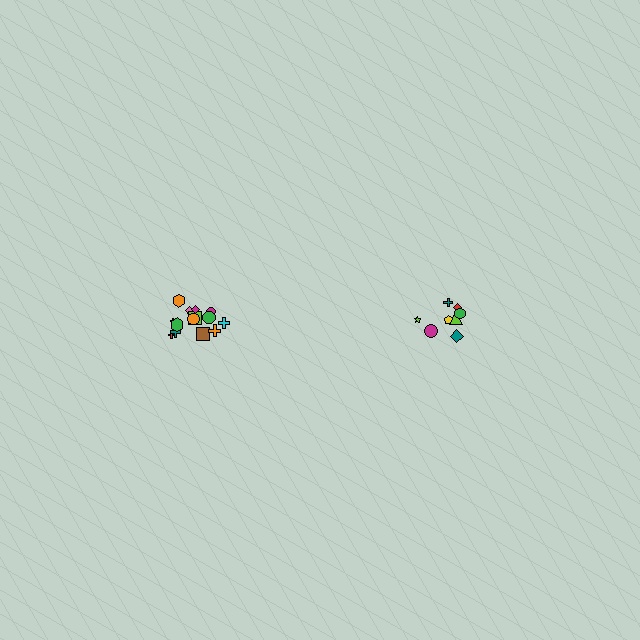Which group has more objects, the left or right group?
The left group.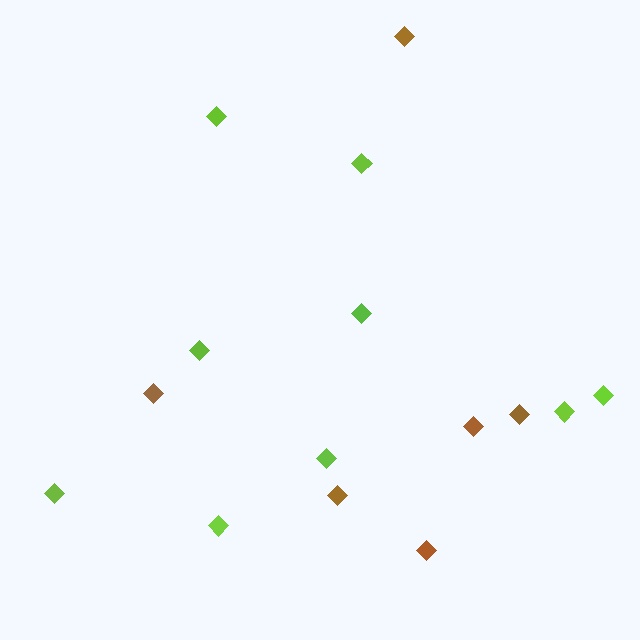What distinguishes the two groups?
There are 2 groups: one group of brown diamonds (6) and one group of lime diamonds (9).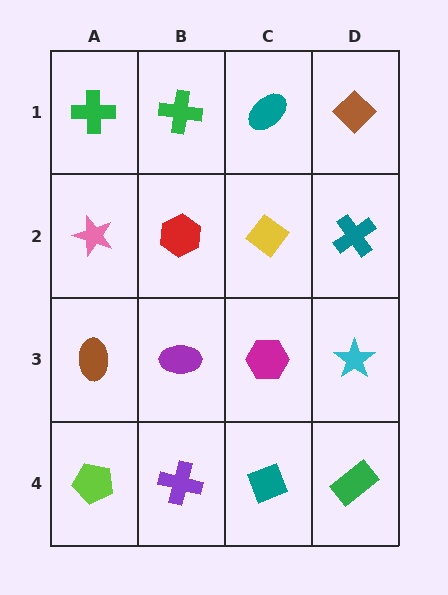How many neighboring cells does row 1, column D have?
2.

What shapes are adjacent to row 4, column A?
A brown ellipse (row 3, column A), a purple cross (row 4, column B).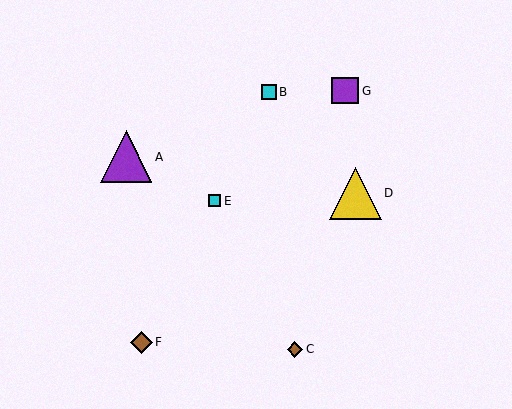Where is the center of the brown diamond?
The center of the brown diamond is at (141, 342).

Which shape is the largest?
The yellow triangle (labeled D) is the largest.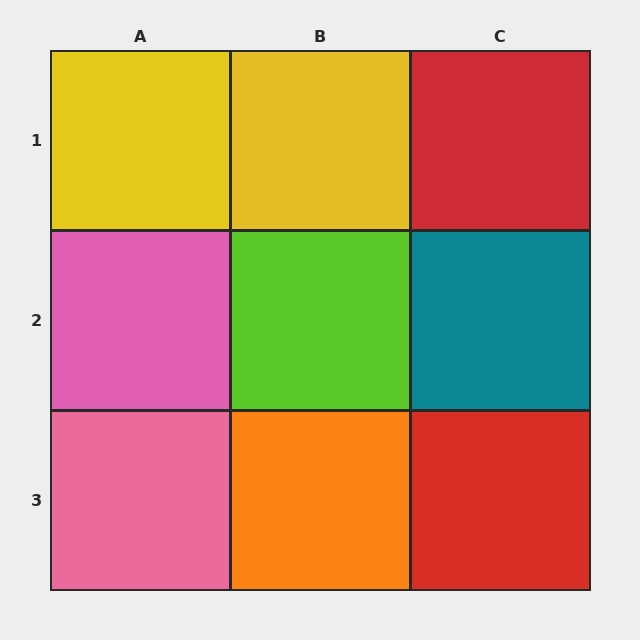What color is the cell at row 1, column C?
Red.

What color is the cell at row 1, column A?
Yellow.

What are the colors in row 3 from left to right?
Pink, orange, red.